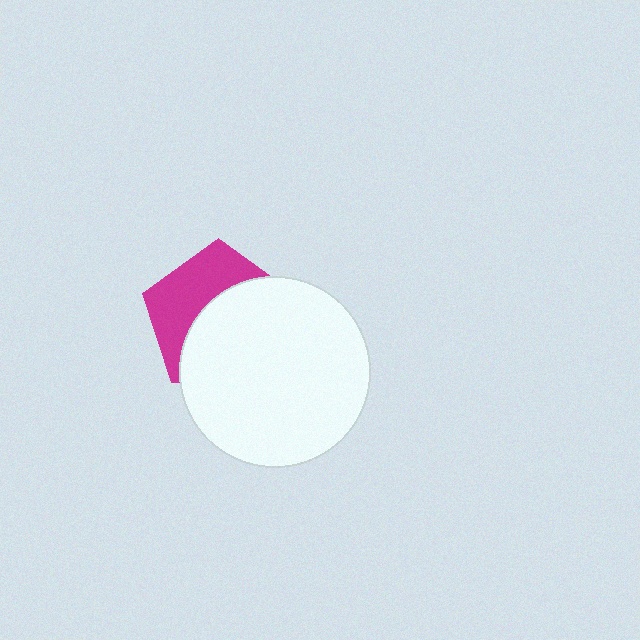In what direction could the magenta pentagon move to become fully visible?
The magenta pentagon could move toward the upper-left. That would shift it out from behind the white circle entirely.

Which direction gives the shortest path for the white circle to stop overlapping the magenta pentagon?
Moving toward the lower-right gives the shortest separation.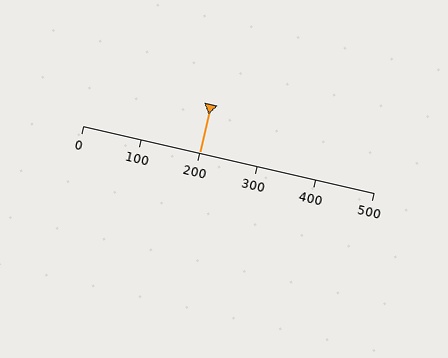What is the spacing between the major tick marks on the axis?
The major ticks are spaced 100 apart.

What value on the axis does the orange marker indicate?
The marker indicates approximately 200.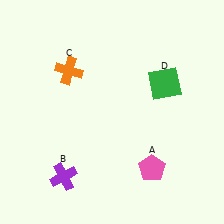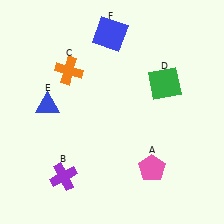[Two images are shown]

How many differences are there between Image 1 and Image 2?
There are 2 differences between the two images.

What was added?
A blue triangle (E), a blue square (F) were added in Image 2.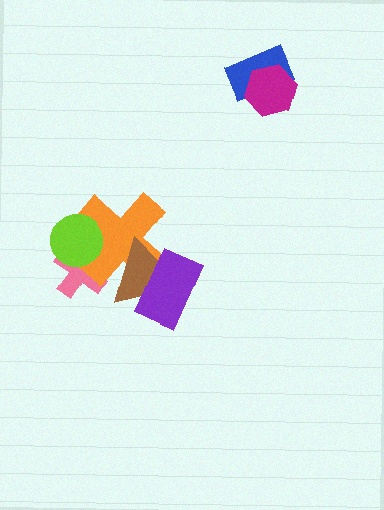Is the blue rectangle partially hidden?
Yes, it is partially covered by another shape.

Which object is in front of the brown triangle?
The purple rectangle is in front of the brown triangle.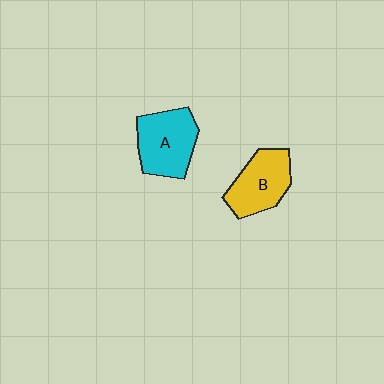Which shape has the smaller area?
Shape B (yellow).